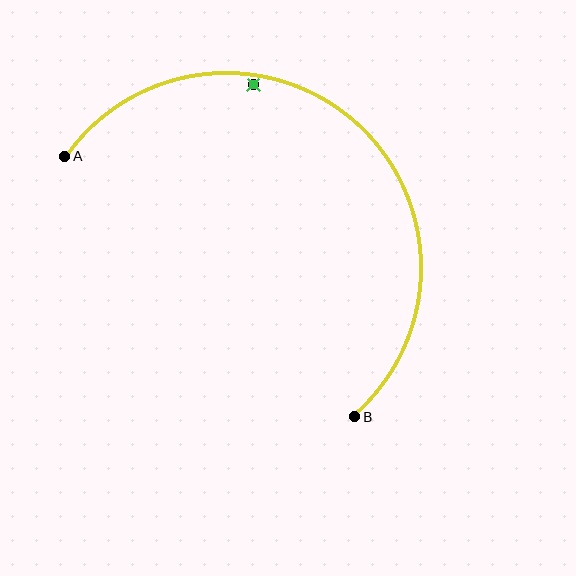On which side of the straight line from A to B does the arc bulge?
The arc bulges above and to the right of the straight line connecting A and B.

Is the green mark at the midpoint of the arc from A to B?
No — the green mark does not lie on the arc at all. It sits slightly inside the curve.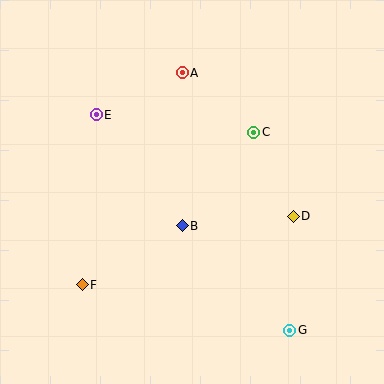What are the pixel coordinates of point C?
Point C is at (254, 132).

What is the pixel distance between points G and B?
The distance between G and B is 150 pixels.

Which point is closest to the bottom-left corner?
Point F is closest to the bottom-left corner.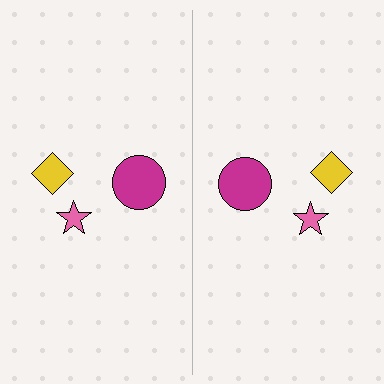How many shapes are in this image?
There are 6 shapes in this image.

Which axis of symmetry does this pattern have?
The pattern has a vertical axis of symmetry running through the center of the image.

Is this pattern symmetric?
Yes, this pattern has bilateral (reflection) symmetry.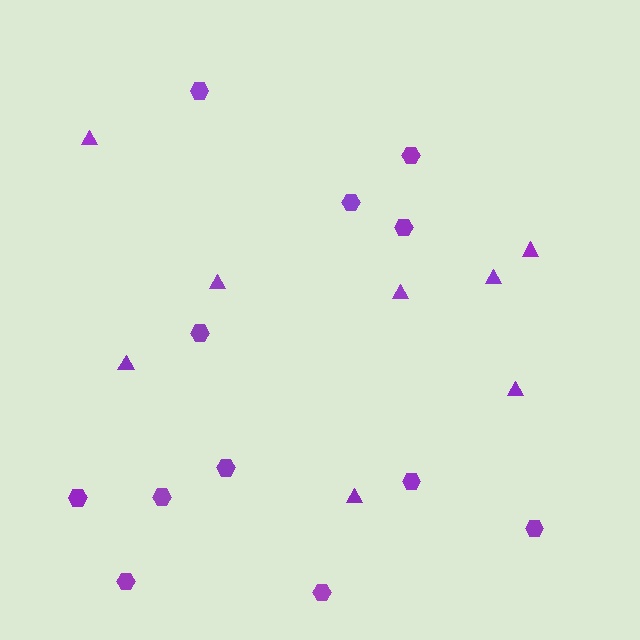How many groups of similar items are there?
There are 2 groups: one group of hexagons (12) and one group of triangles (8).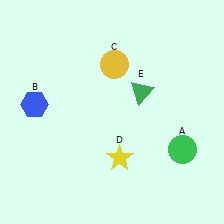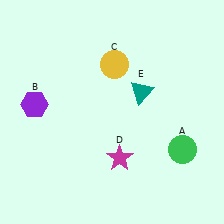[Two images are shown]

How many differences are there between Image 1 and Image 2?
There are 3 differences between the two images.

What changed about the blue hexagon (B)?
In Image 1, B is blue. In Image 2, it changed to purple.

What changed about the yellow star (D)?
In Image 1, D is yellow. In Image 2, it changed to magenta.